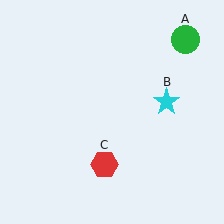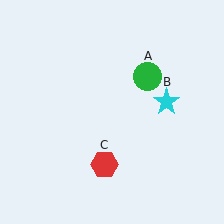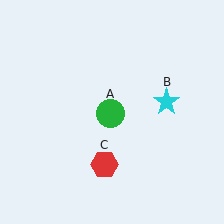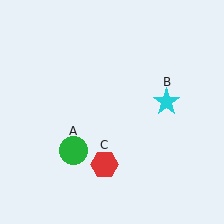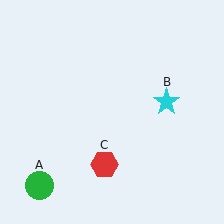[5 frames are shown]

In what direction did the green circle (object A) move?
The green circle (object A) moved down and to the left.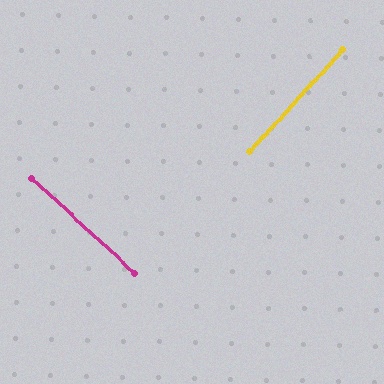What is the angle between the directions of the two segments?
Approximately 90 degrees.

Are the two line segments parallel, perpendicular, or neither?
Perpendicular — they meet at approximately 90°.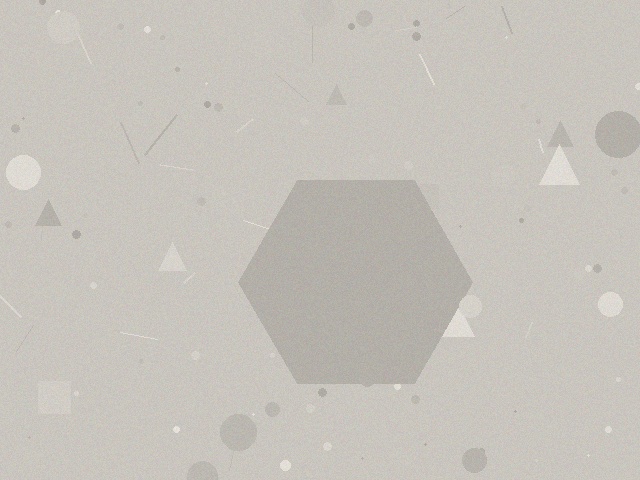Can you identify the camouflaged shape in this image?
The camouflaged shape is a hexagon.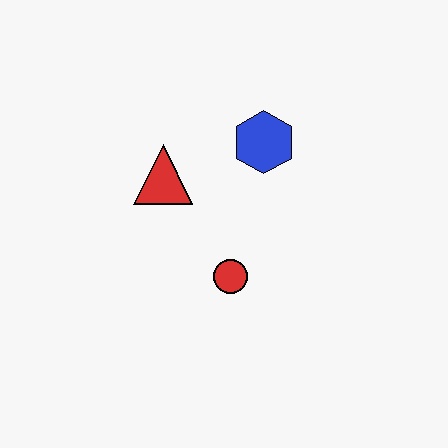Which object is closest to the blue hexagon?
The red triangle is closest to the blue hexagon.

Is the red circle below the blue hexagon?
Yes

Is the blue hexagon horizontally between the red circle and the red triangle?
No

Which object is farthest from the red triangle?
The red circle is farthest from the red triangle.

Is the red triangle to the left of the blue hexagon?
Yes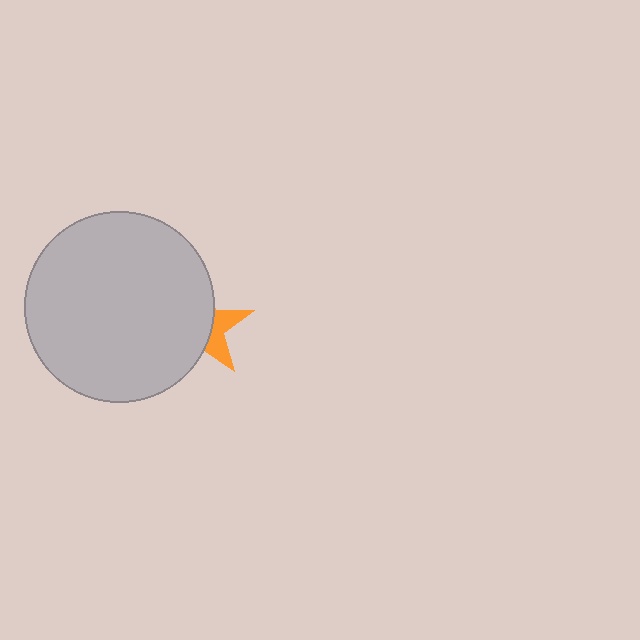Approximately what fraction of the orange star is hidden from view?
Roughly 67% of the orange star is hidden behind the light gray circle.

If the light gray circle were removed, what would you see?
You would see the complete orange star.